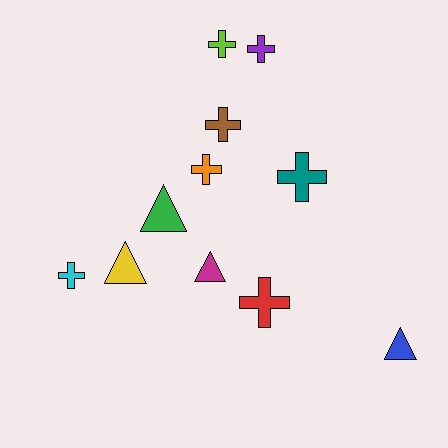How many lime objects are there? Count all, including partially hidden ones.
There is 1 lime object.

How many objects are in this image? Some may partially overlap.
There are 11 objects.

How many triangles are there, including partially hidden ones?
There are 4 triangles.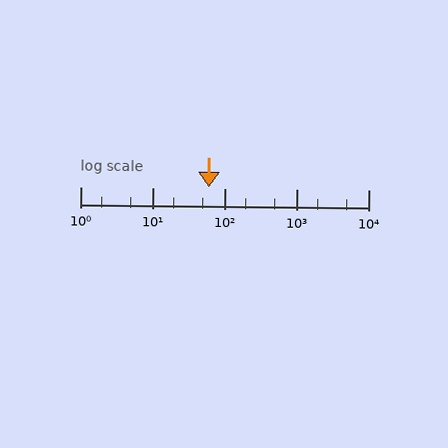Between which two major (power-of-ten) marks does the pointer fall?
The pointer is between 10 and 100.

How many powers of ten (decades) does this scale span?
The scale spans 4 decades, from 1 to 10000.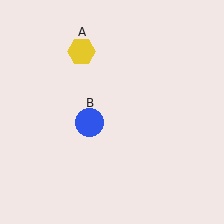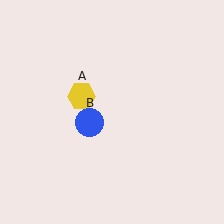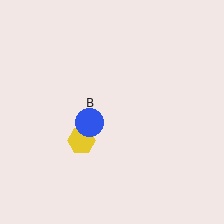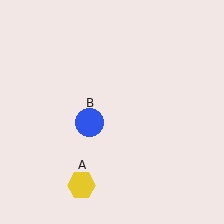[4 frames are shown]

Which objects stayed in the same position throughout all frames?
Blue circle (object B) remained stationary.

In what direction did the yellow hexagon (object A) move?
The yellow hexagon (object A) moved down.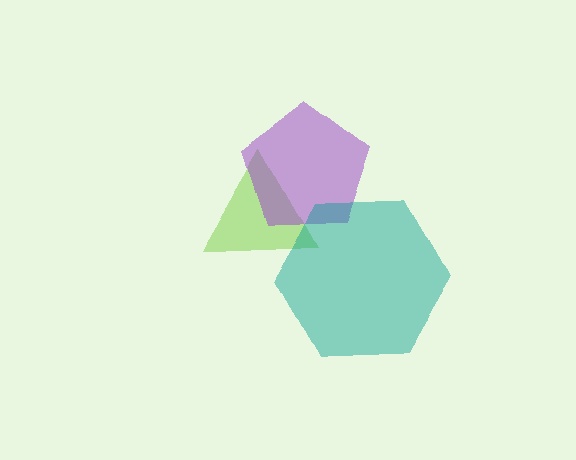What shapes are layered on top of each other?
The layered shapes are: a lime triangle, a purple pentagon, a teal hexagon.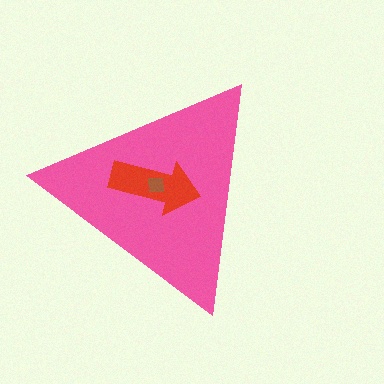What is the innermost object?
The brown square.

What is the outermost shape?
The pink triangle.